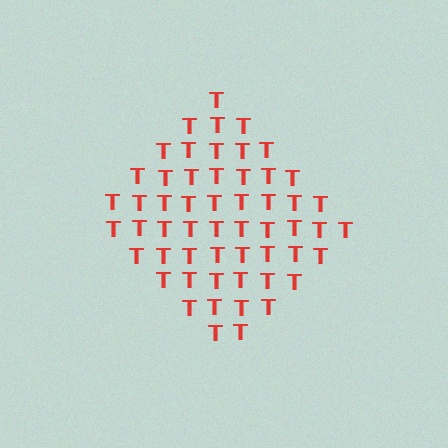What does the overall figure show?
The overall figure shows a diamond.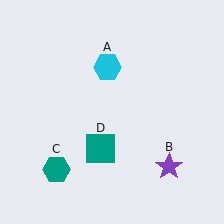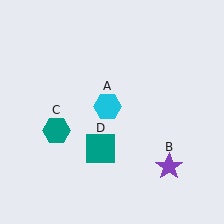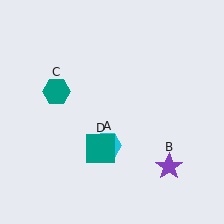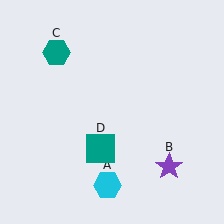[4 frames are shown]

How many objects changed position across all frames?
2 objects changed position: cyan hexagon (object A), teal hexagon (object C).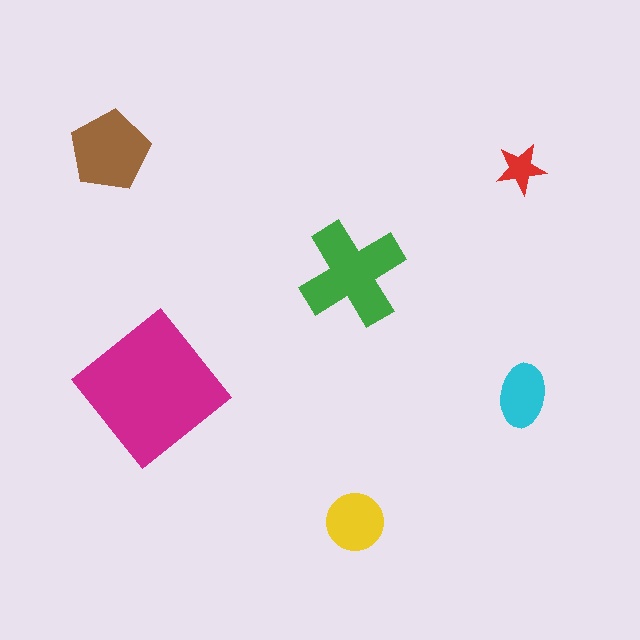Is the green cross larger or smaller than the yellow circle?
Larger.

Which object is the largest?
The magenta diamond.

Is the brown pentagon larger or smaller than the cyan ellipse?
Larger.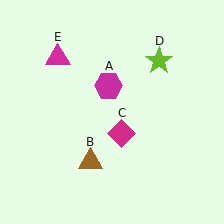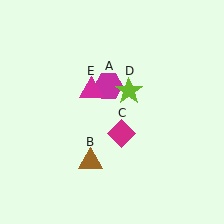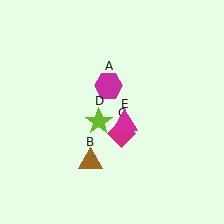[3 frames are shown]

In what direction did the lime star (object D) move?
The lime star (object D) moved down and to the left.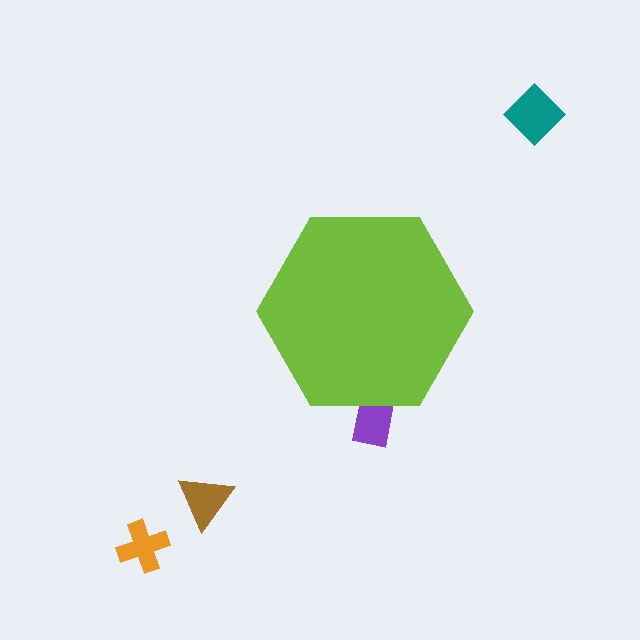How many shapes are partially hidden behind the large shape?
1 shape is partially hidden.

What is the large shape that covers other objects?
A lime hexagon.